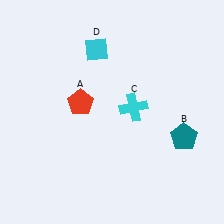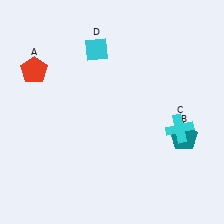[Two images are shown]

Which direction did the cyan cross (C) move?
The cyan cross (C) moved right.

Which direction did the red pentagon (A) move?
The red pentagon (A) moved left.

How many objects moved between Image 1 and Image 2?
2 objects moved between the two images.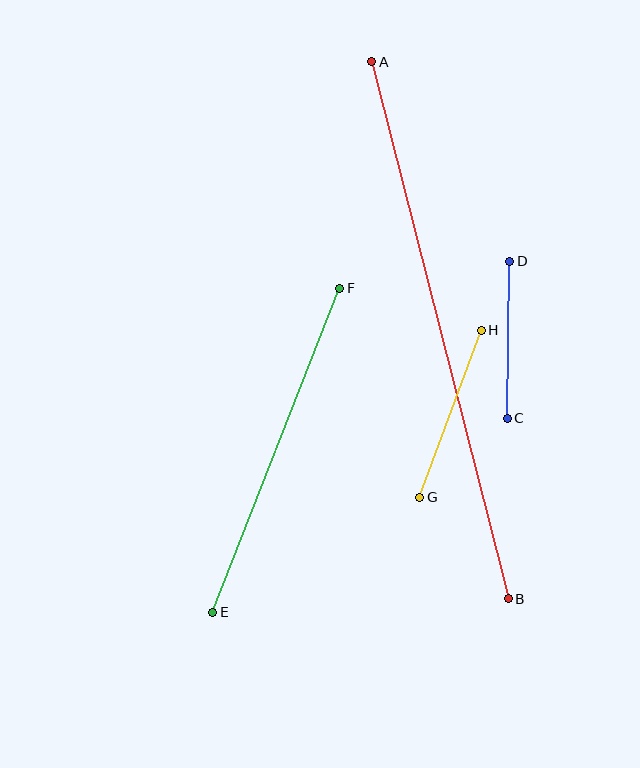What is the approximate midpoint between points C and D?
The midpoint is at approximately (508, 340) pixels.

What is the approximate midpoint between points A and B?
The midpoint is at approximately (440, 330) pixels.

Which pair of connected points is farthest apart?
Points A and B are farthest apart.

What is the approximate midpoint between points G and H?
The midpoint is at approximately (450, 414) pixels.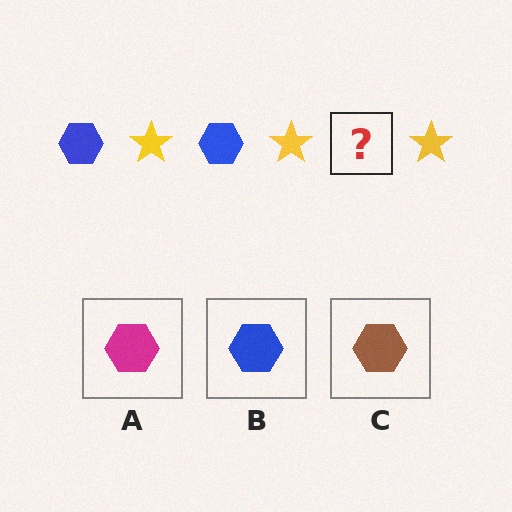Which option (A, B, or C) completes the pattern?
B.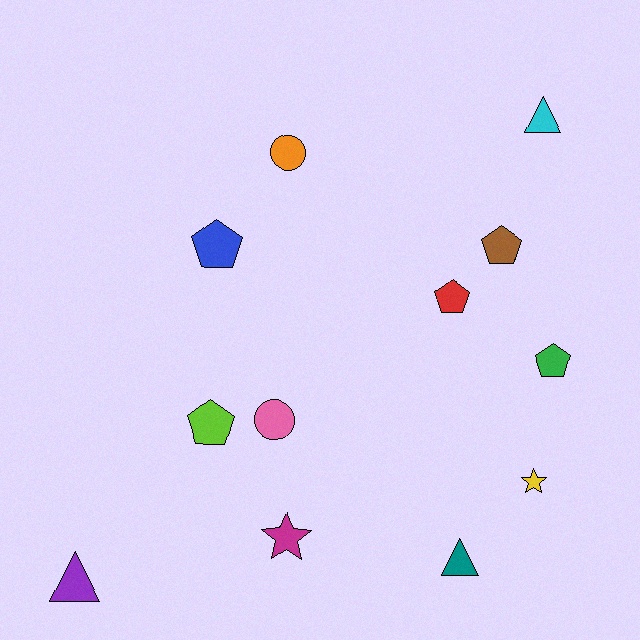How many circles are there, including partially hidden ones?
There are 2 circles.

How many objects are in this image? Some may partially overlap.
There are 12 objects.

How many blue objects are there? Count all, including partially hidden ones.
There is 1 blue object.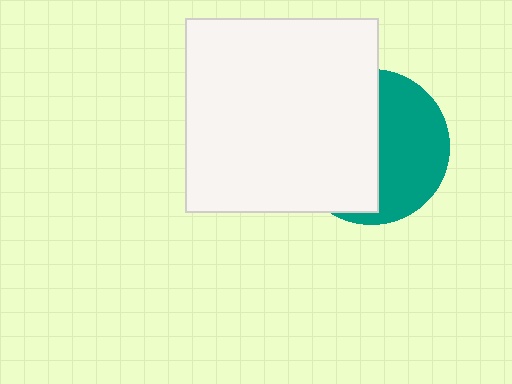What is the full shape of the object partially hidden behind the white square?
The partially hidden object is a teal circle.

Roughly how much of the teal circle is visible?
About half of it is visible (roughly 46%).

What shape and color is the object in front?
The object in front is a white square.